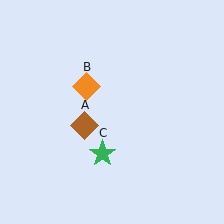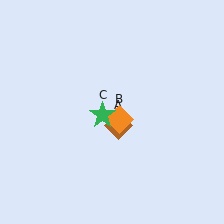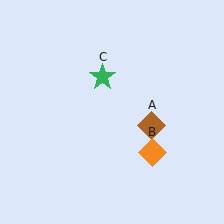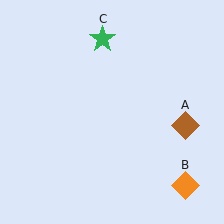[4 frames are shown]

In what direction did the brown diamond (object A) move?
The brown diamond (object A) moved right.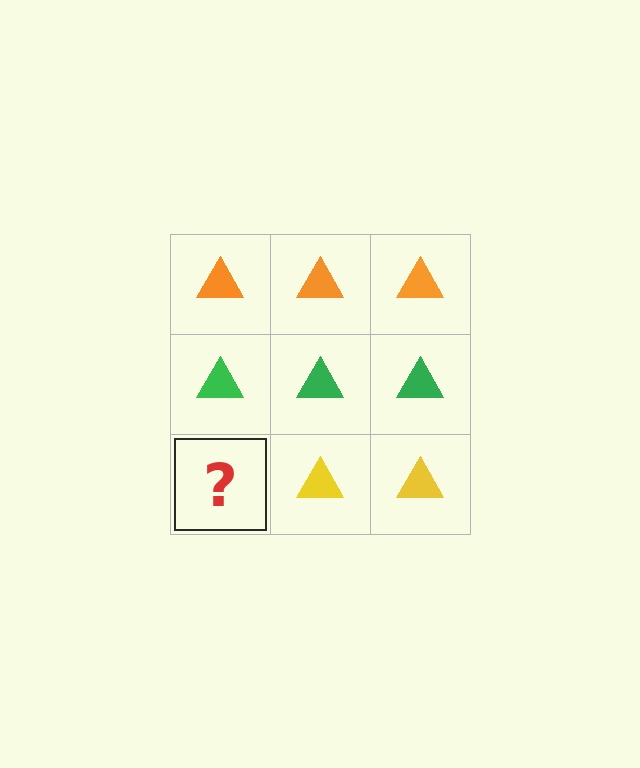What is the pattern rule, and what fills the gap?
The rule is that each row has a consistent color. The gap should be filled with a yellow triangle.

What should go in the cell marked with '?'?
The missing cell should contain a yellow triangle.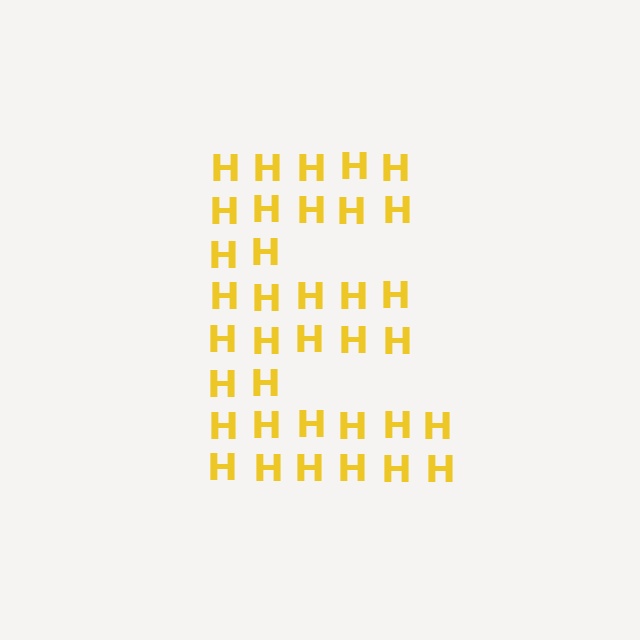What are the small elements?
The small elements are letter H's.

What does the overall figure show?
The overall figure shows the letter E.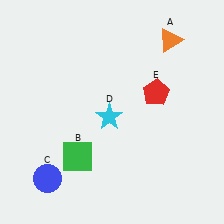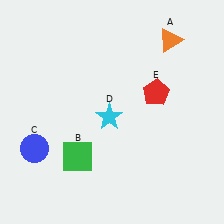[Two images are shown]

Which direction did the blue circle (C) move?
The blue circle (C) moved up.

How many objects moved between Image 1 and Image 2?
1 object moved between the two images.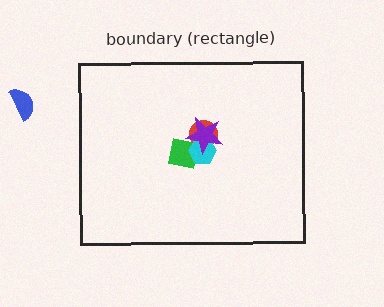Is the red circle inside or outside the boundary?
Inside.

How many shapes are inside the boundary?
4 inside, 1 outside.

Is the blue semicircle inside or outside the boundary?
Outside.